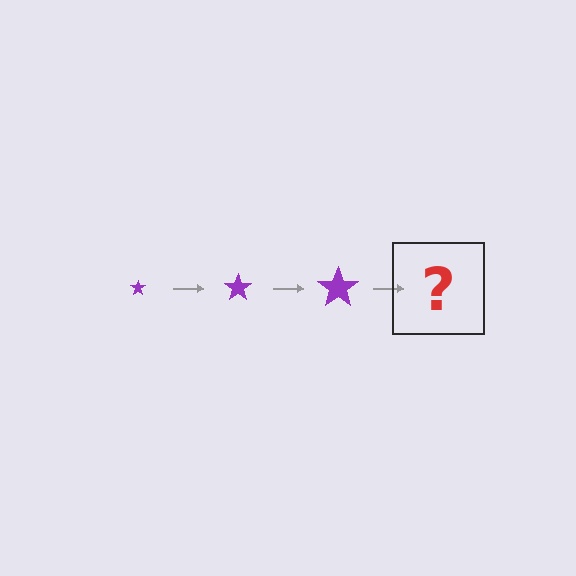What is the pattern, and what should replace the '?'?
The pattern is that the star gets progressively larger each step. The '?' should be a purple star, larger than the previous one.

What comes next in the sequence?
The next element should be a purple star, larger than the previous one.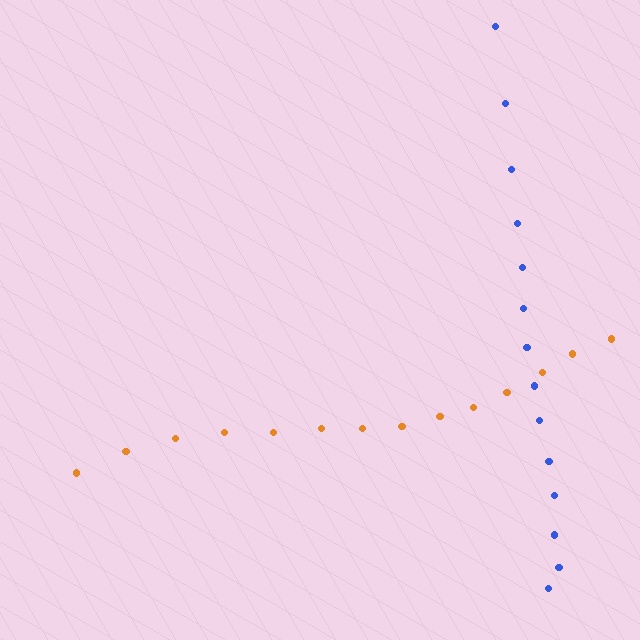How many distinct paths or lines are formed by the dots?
There are 2 distinct paths.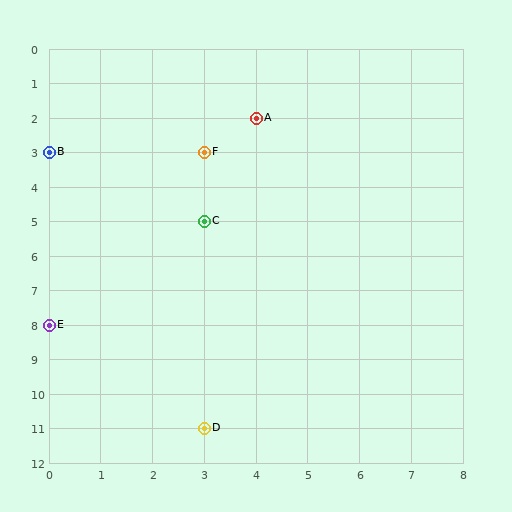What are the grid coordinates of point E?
Point E is at grid coordinates (0, 8).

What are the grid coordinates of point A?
Point A is at grid coordinates (4, 2).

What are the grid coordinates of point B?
Point B is at grid coordinates (0, 3).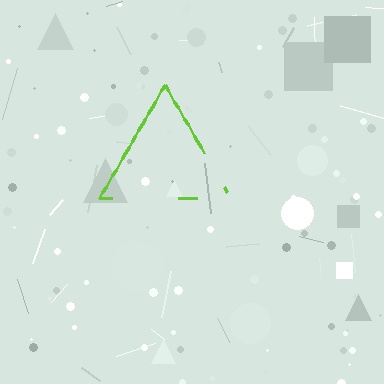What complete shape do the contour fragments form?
The contour fragments form a triangle.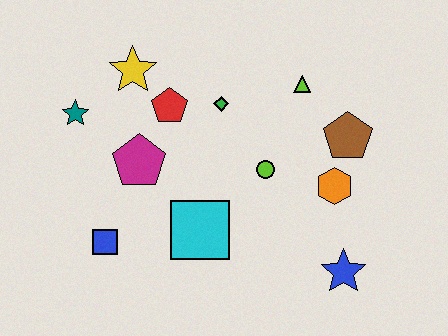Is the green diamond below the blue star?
No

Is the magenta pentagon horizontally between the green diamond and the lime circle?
No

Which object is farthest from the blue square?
The brown pentagon is farthest from the blue square.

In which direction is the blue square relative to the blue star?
The blue square is to the left of the blue star.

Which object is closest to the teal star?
The yellow star is closest to the teal star.